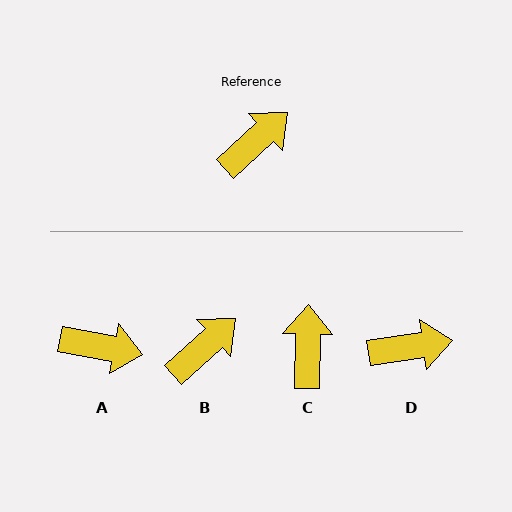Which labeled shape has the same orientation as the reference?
B.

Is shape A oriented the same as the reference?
No, it is off by about 53 degrees.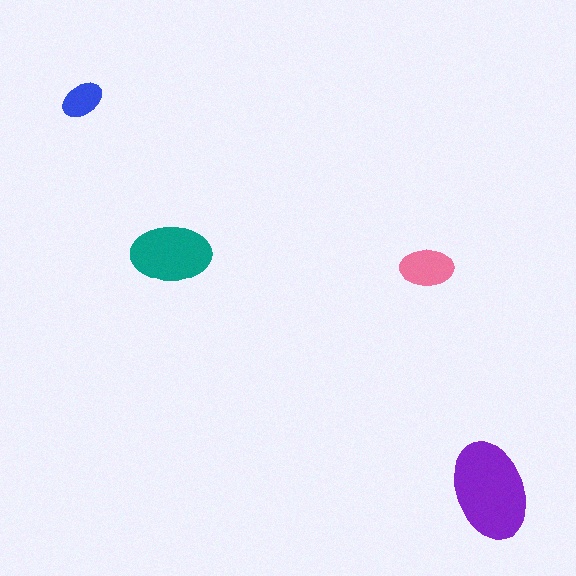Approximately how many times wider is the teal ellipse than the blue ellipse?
About 2 times wider.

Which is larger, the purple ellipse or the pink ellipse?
The purple one.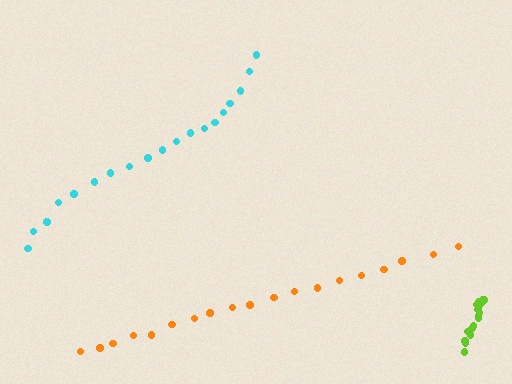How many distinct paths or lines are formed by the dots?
There are 3 distinct paths.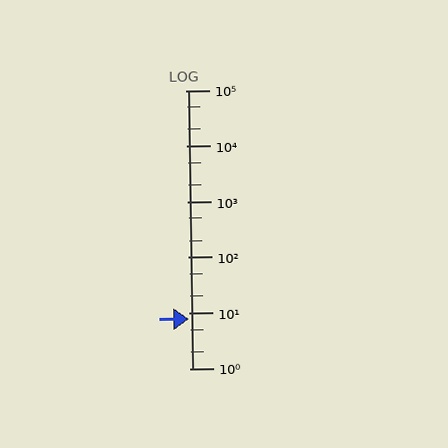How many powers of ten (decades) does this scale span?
The scale spans 5 decades, from 1 to 100000.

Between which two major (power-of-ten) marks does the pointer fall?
The pointer is between 1 and 10.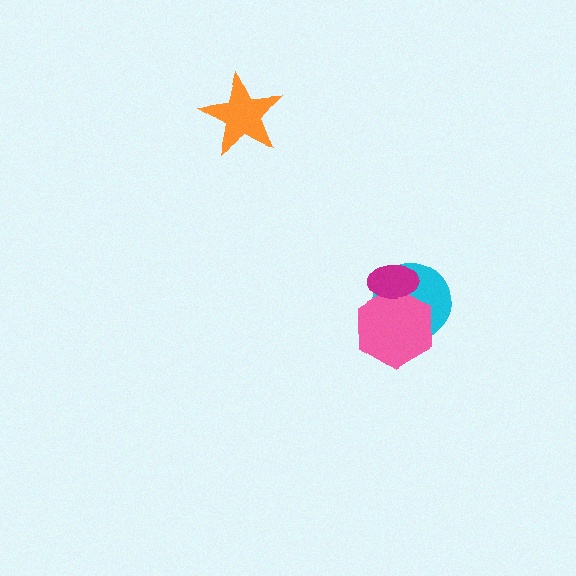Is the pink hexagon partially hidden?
Yes, it is partially covered by another shape.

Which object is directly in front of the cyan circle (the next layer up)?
The pink hexagon is directly in front of the cyan circle.